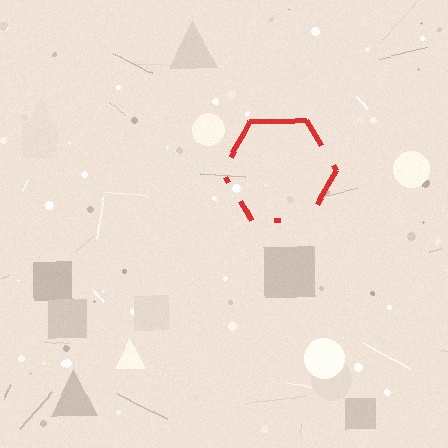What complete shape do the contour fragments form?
The contour fragments form a hexagon.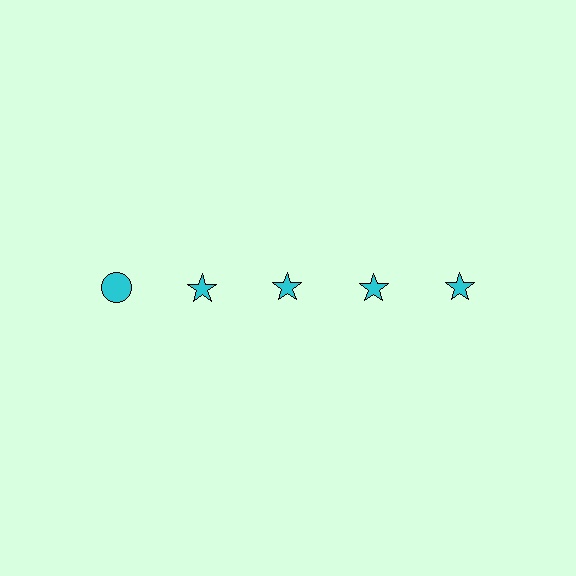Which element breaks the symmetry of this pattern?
The cyan circle in the top row, leftmost column breaks the symmetry. All other shapes are cyan stars.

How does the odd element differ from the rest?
It has a different shape: circle instead of star.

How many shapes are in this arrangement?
There are 5 shapes arranged in a grid pattern.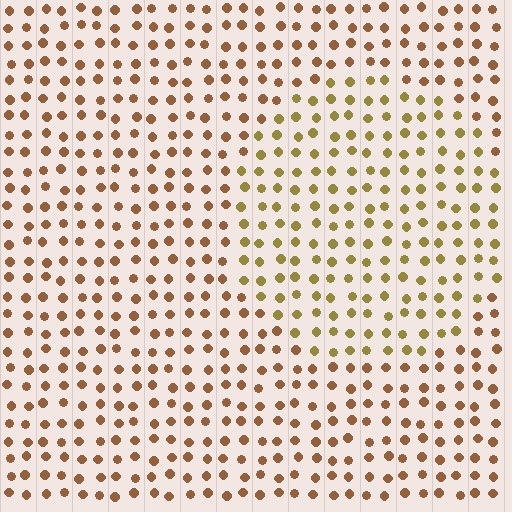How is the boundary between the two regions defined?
The boundary is defined purely by a slight shift in hue (about 28 degrees). Spacing, size, and orientation are identical on both sides.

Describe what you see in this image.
The image is filled with small brown elements in a uniform arrangement. A circle-shaped region is visible where the elements are tinted to a slightly different hue, forming a subtle color boundary.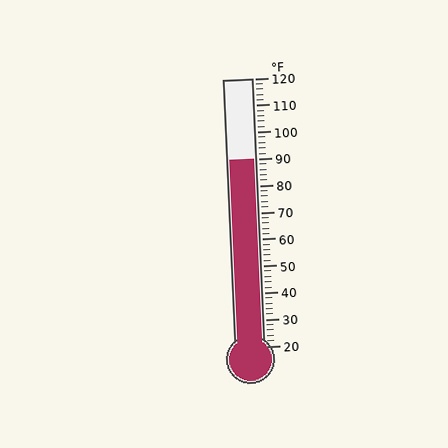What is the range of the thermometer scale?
The thermometer scale ranges from 20°F to 120°F.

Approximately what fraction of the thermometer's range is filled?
The thermometer is filled to approximately 70% of its range.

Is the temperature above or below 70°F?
The temperature is above 70°F.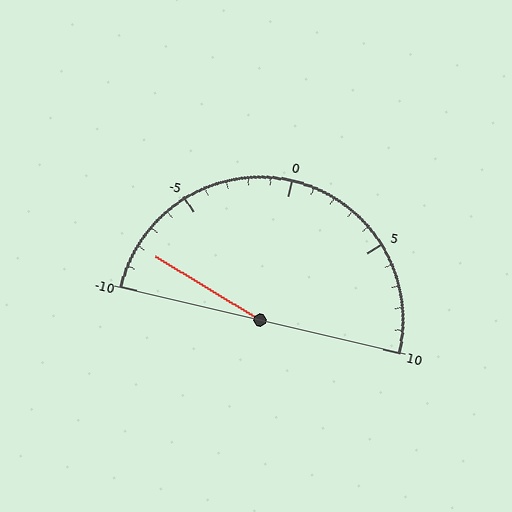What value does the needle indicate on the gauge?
The needle indicates approximately -8.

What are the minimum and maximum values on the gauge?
The gauge ranges from -10 to 10.